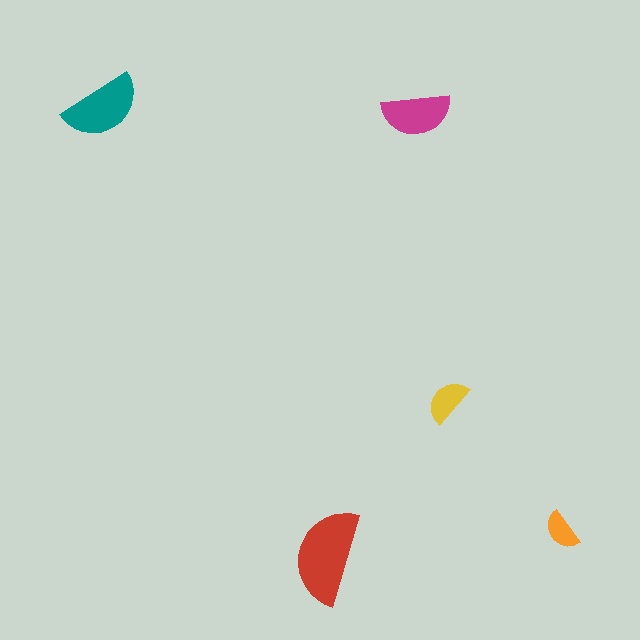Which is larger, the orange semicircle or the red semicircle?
The red one.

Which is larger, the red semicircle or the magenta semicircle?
The red one.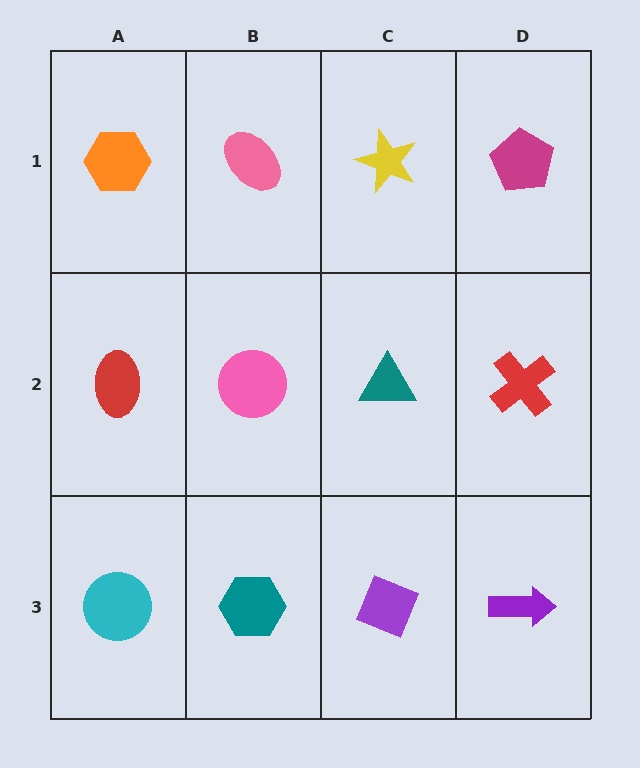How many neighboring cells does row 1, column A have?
2.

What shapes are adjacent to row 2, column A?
An orange hexagon (row 1, column A), a cyan circle (row 3, column A), a pink circle (row 2, column B).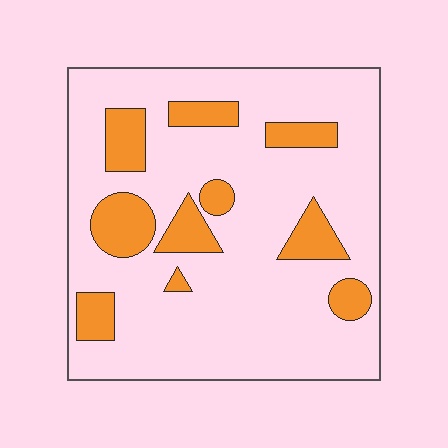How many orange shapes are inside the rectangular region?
10.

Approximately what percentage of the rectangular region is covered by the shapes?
Approximately 20%.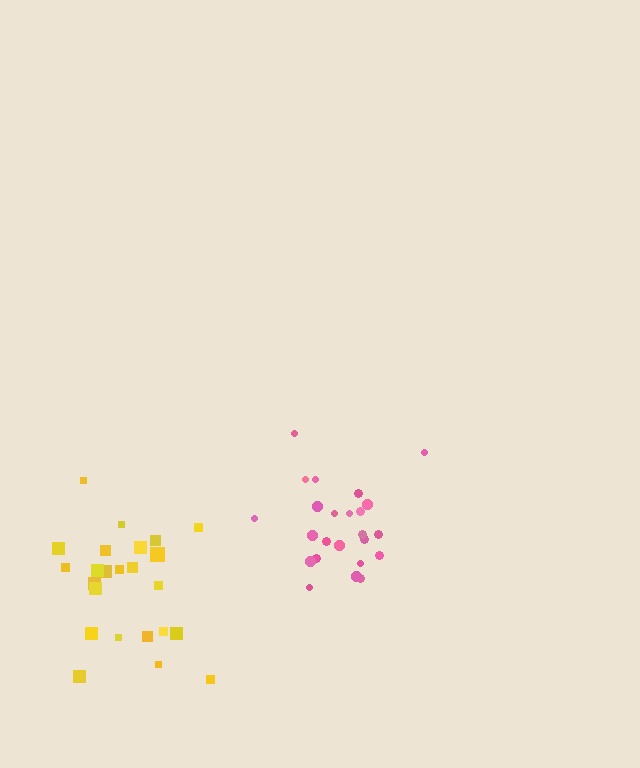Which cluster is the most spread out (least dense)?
Yellow.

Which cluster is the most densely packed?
Pink.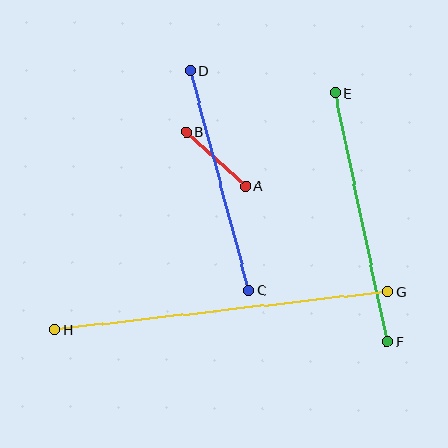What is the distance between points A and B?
The distance is approximately 81 pixels.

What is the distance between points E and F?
The distance is approximately 254 pixels.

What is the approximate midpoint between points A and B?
The midpoint is at approximately (216, 159) pixels.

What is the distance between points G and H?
The distance is approximately 336 pixels.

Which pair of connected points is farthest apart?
Points G and H are farthest apart.